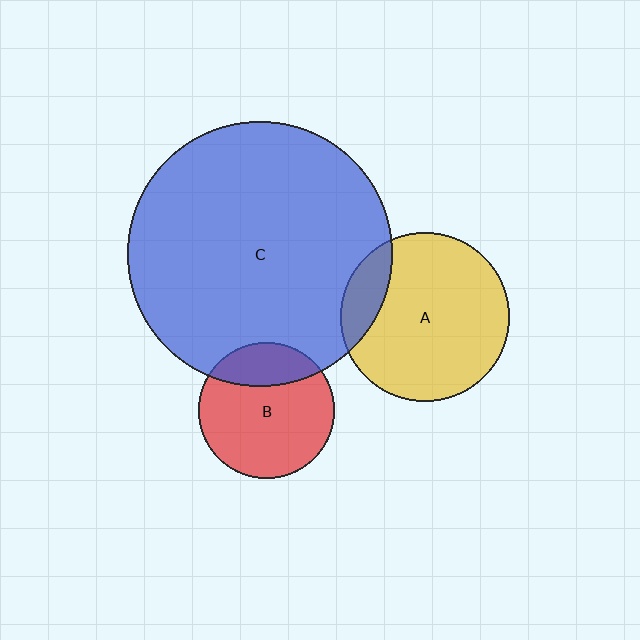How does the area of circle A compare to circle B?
Approximately 1.5 times.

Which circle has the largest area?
Circle C (blue).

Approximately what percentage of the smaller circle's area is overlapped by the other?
Approximately 15%.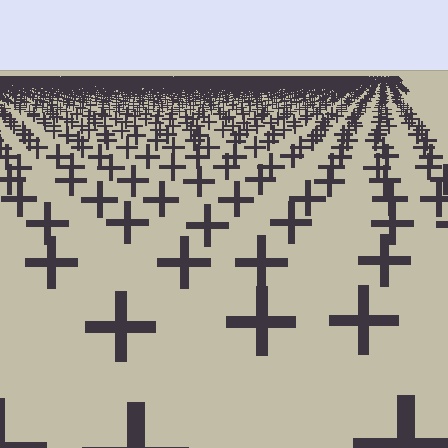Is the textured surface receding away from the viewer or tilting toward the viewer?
The surface is receding away from the viewer. Texture elements get smaller and denser toward the top.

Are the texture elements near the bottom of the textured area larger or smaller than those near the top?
Larger. Near the bottom, elements are closer to the viewer and appear at a bigger on-screen size.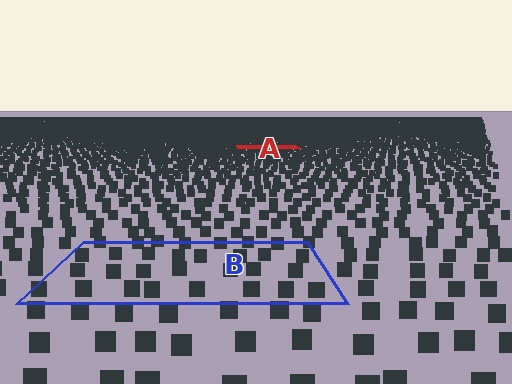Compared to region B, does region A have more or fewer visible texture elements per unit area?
Region A has more texture elements per unit area — they are packed more densely because it is farther away.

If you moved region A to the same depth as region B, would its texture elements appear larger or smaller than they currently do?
They would appear larger. At a closer depth, the same texture elements are projected at a bigger on-screen size.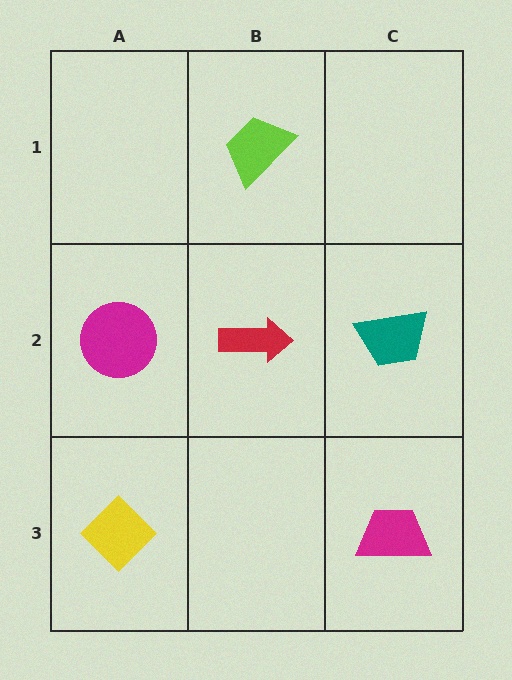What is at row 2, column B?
A red arrow.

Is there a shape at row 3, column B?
No, that cell is empty.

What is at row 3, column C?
A magenta trapezoid.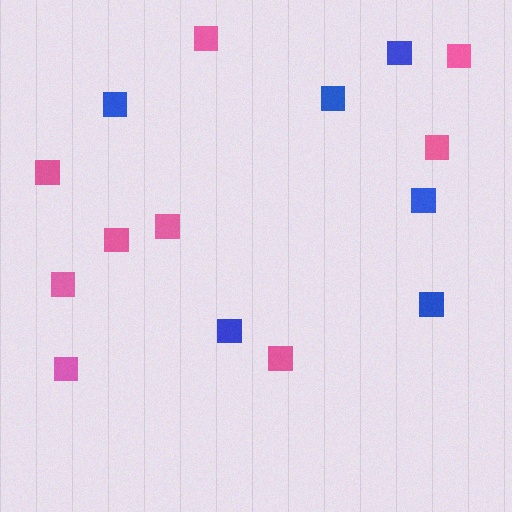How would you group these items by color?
There are 2 groups: one group of pink squares (9) and one group of blue squares (6).